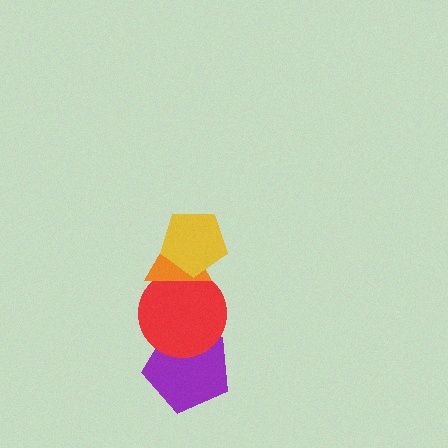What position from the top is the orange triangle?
The orange triangle is 2nd from the top.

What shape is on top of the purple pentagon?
The red circle is on top of the purple pentagon.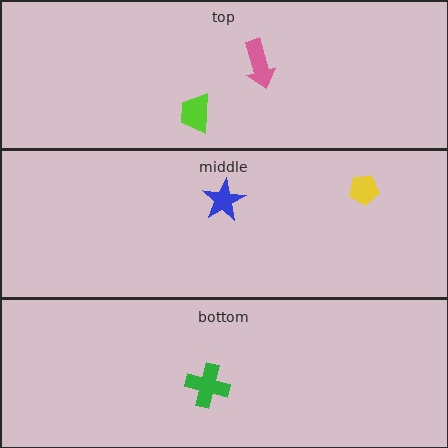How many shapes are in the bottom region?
1.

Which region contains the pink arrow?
The top region.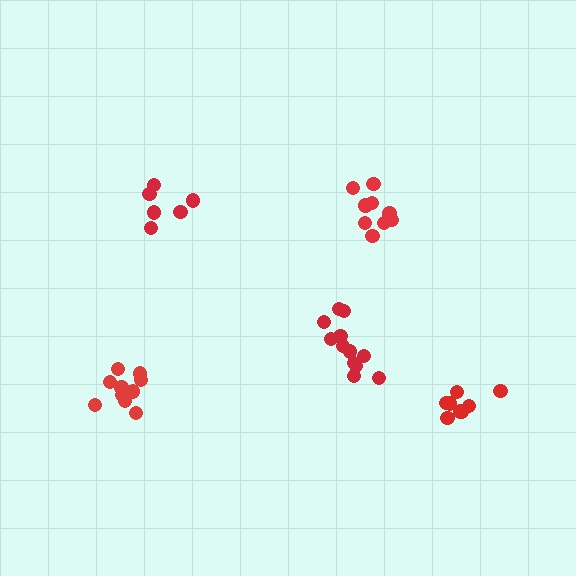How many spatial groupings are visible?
There are 5 spatial groupings.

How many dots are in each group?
Group 1: 12 dots, Group 2: 6 dots, Group 3: 10 dots, Group 4: 10 dots, Group 5: 8 dots (46 total).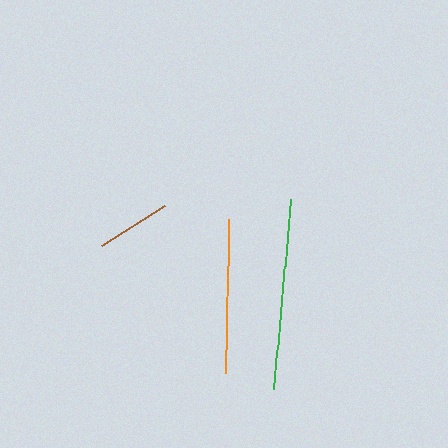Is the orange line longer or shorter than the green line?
The green line is longer than the orange line.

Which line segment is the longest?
The green line is the longest at approximately 190 pixels.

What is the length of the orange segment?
The orange segment is approximately 154 pixels long.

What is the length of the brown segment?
The brown segment is approximately 75 pixels long.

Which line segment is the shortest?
The brown line is the shortest at approximately 75 pixels.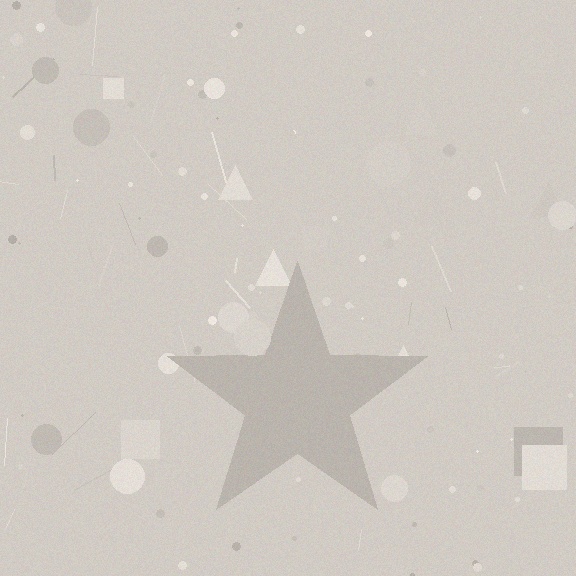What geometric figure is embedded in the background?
A star is embedded in the background.